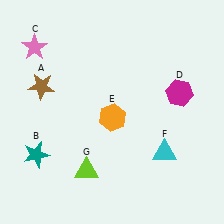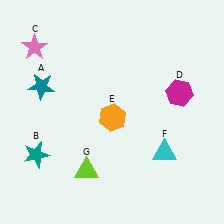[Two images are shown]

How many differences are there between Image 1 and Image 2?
There is 1 difference between the two images.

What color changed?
The star (A) changed from brown in Image 1 to teal in Image 2.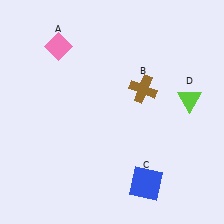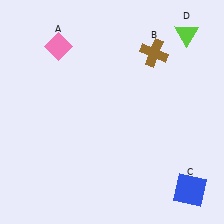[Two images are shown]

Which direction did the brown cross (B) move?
The brown cross (B) moved up.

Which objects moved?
The objects that moved are: the brown cross (B), the blue square (C), the lime triangle (D).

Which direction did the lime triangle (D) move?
The lime triangle (D) moved up.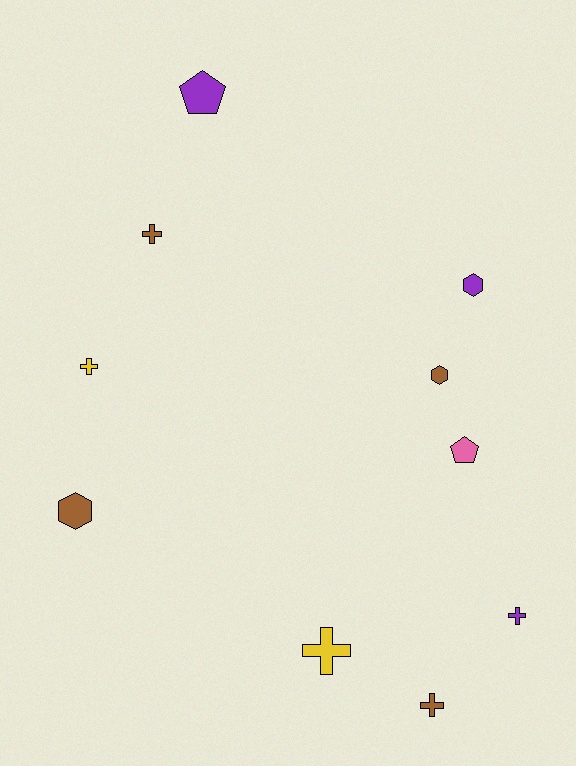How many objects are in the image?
There are 10 objects.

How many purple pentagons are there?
There is 1 purple pentagon.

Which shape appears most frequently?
Cross, with 5 objects.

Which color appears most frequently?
Brown, with 4 objects.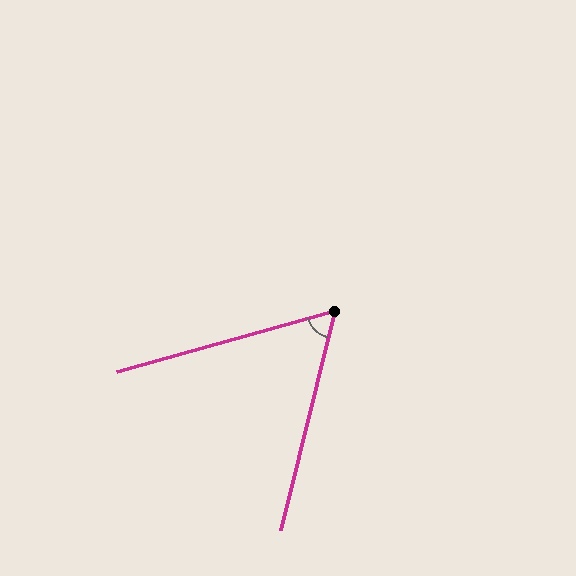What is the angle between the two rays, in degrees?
Approximately 61 degrees.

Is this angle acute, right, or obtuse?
It is acute.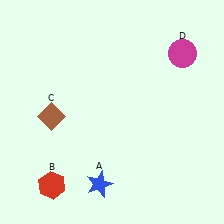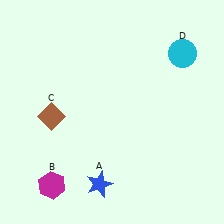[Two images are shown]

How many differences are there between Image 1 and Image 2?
There are 2 differences between the two images.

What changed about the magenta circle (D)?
In Image 1, D is magenta. In Image 2, it changed to cyan.